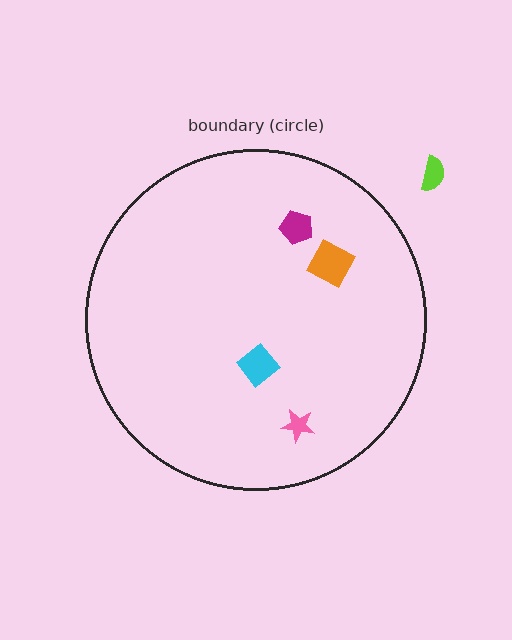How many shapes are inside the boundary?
4 inside, 1 outside.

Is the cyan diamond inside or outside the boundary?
Inside.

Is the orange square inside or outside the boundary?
Inside.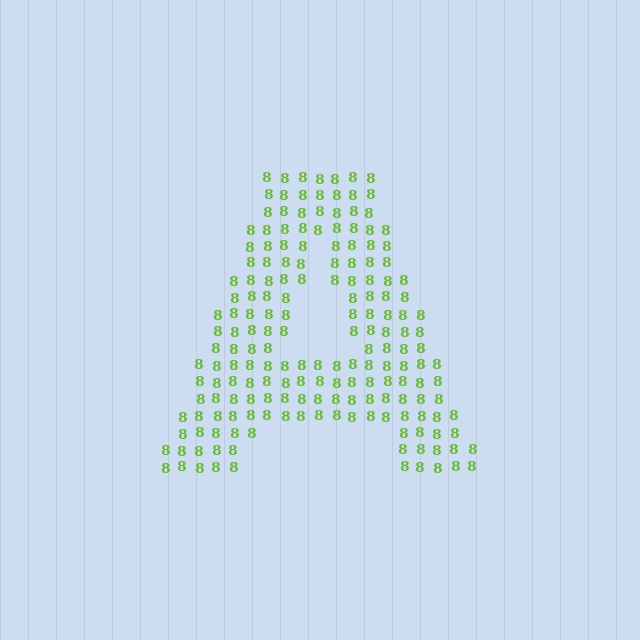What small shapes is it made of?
It is made of small digit 8's.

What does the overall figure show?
The overall figure shows the letter A.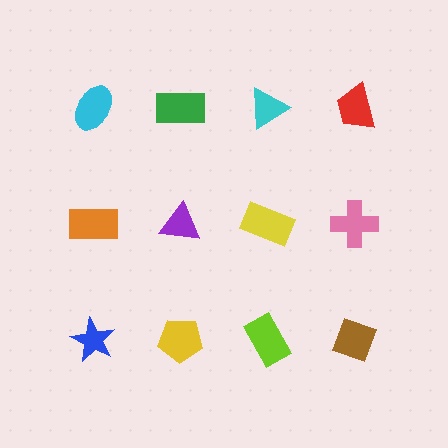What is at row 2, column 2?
A purple triangle.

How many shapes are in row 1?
4 shapes.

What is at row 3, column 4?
A brown diamond.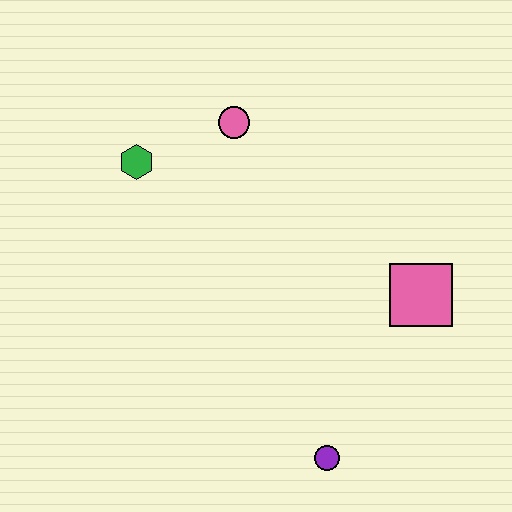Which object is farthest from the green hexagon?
The purple circle is farthest from the green hexagon.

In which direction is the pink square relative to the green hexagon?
The pink square is to the right of the green hexagon.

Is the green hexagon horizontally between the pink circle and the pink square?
No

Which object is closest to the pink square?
The purple circle is closest to the pink square.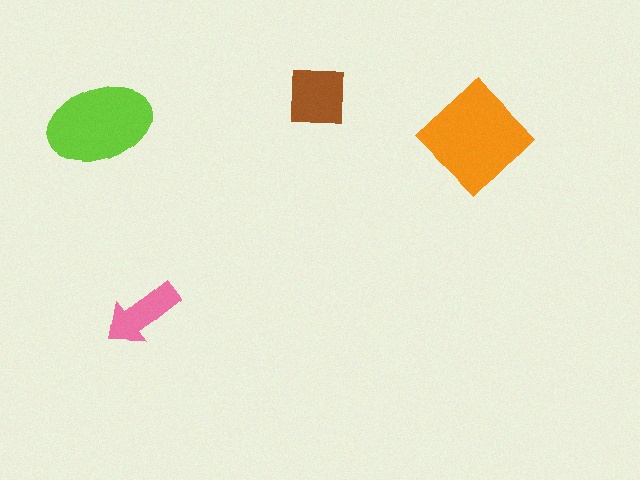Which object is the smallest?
The pink arrow.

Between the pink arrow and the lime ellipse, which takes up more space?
The lime ellipse.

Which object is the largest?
The orange diamond.